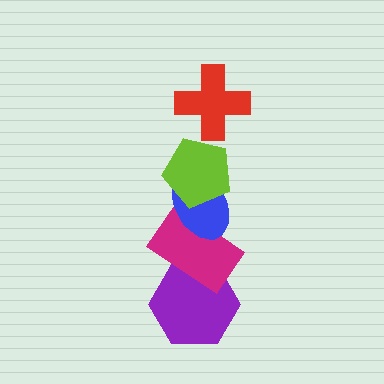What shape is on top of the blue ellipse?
The lime pentagon is on top of the blue ellipse.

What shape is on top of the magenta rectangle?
The blue ellipse is on top of the magenta rectangle.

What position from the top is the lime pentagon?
The lime pentagon is 2nd from the top.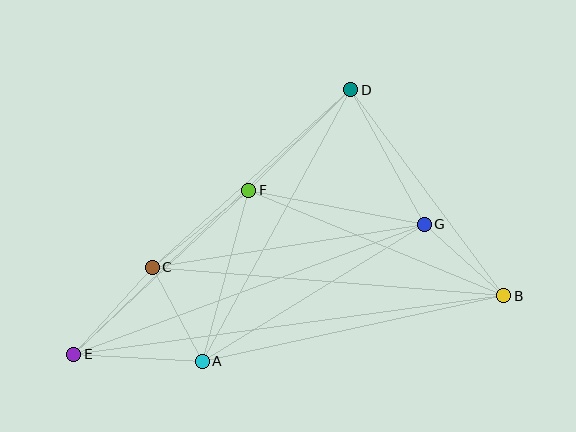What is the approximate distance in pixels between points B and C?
The distance between B and C is approximately 353 pixels.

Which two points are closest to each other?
Points A and C are closest to each other.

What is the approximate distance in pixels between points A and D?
The distance between A and D is approximately 309 pixels.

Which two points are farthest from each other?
Points B and E are farthest from each other.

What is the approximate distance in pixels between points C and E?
The distance between C and E is approximately 117 pixels.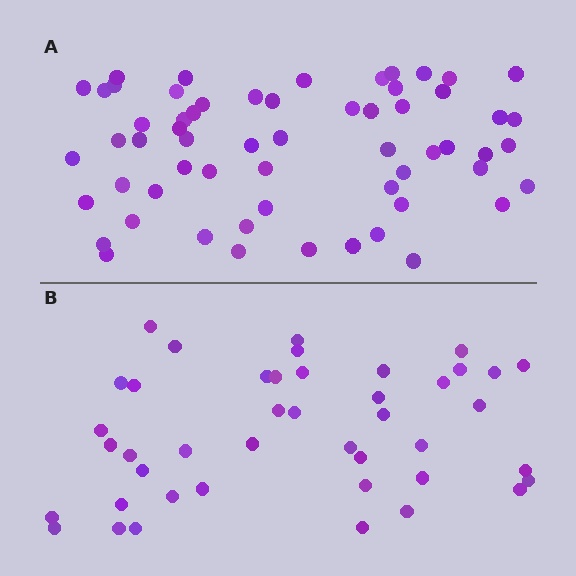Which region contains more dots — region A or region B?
Region A (the top region) has more dots.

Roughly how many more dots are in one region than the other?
Region A has approximately 15 more dots than region B.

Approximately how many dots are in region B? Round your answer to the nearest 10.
About 40 dots. (The exact count is 43, which rounds to 40.)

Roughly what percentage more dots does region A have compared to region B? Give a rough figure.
About 40% more.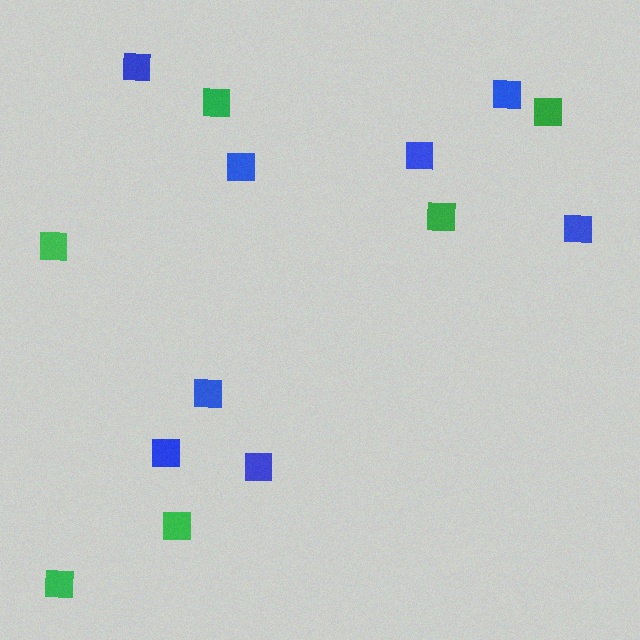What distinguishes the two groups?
There are 2 groups: one group of green squares (6) and one group of blue squares (8).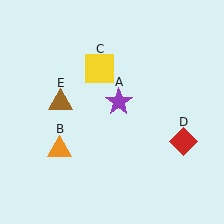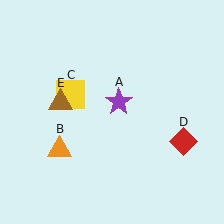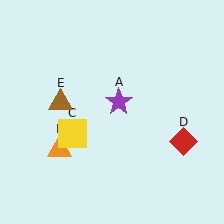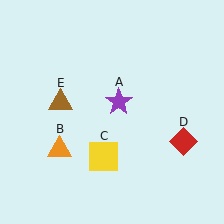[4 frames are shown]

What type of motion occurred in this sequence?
The yellow square (object C) rotated counterclockwise around the center of the scene.